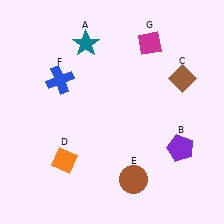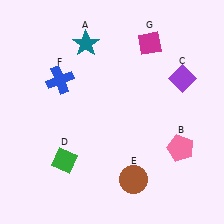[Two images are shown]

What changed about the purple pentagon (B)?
In Image 1, B is purple. In Image 2, it changed to pink.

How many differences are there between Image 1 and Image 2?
There are 3 differences between the two images.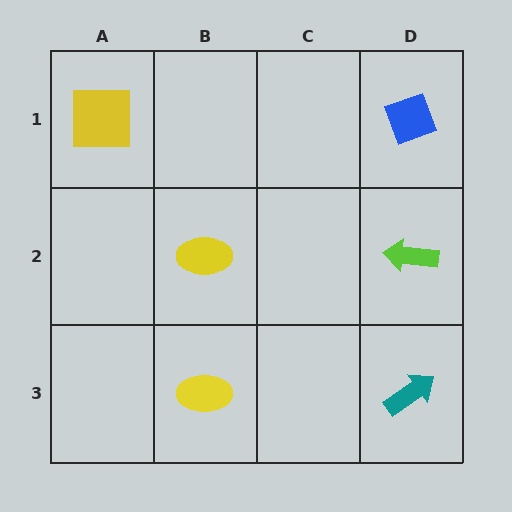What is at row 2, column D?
A lime arrow.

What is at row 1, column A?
A yellow square.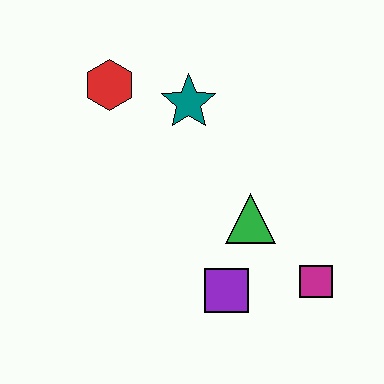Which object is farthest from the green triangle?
The red hexagon is farthest from the green triangle.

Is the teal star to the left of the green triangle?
Yes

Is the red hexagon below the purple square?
No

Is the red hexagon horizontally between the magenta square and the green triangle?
No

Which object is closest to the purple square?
The green triangle is closest to the purple square.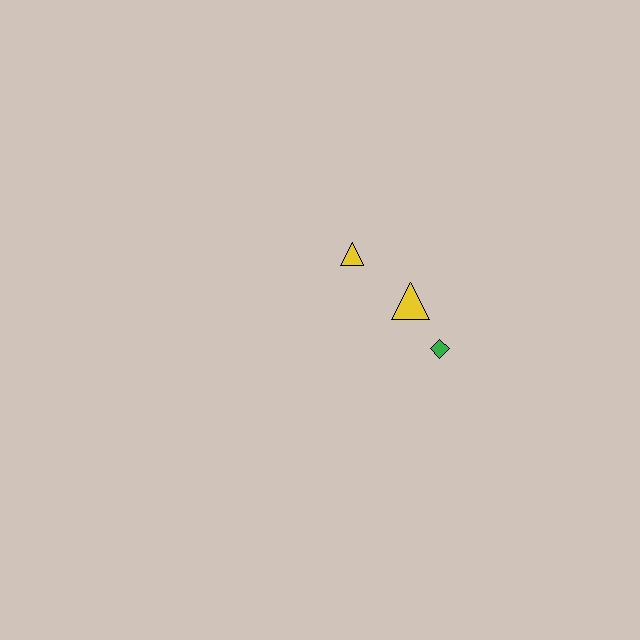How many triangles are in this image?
There are 2 triangles.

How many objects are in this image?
There are 3 objects.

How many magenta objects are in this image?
There are no magenta objects.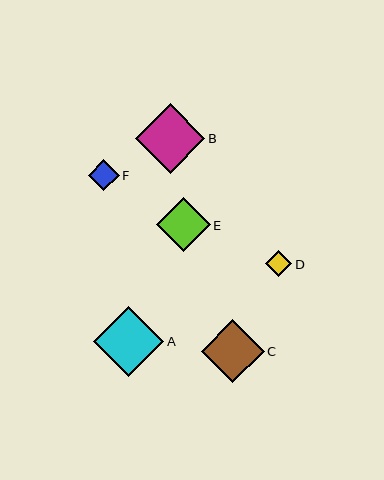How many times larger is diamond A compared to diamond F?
Diamond A is approximately 2.3 times the size of diamond F.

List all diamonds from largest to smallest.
From largest to smallest: B, A, C, E, F, D.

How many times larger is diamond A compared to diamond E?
Diamond A is approximately 1.3 times the size of diamond E.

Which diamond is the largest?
Diamond B is the largest with a size of approximately 70 pixels.